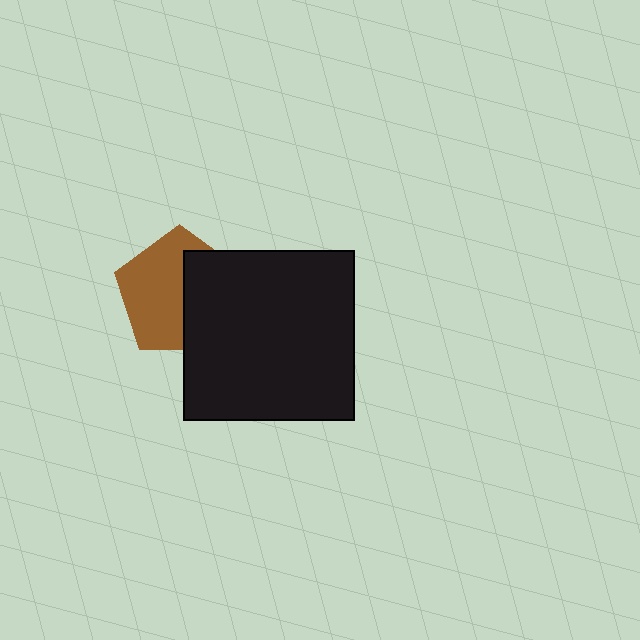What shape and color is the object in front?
The object in front is a black square.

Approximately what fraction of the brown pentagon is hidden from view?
Roughly 43% of the brown pentagon is hidden behind the black square.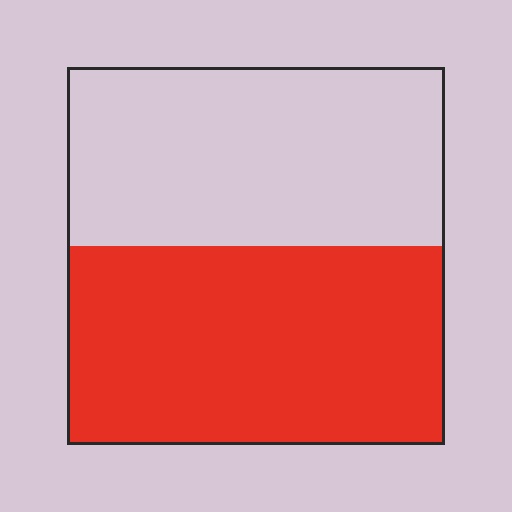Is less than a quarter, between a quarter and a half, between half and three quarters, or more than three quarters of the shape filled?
Between half and three quarters.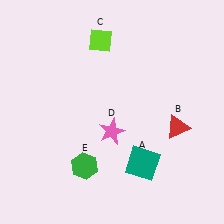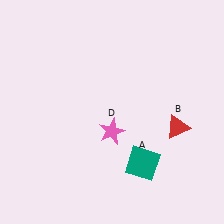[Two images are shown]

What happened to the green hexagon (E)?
The green hexagon (E) was removed in Image 2. It was in the bottom-left area of Image 1.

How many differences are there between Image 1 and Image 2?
There are 2 differences between the two images.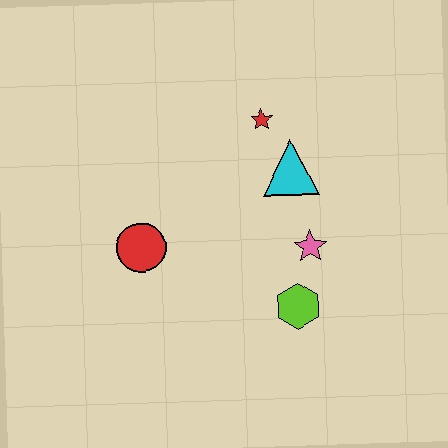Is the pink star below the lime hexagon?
No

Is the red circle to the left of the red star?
Yes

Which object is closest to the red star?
The cyan triangle is closest to the red star.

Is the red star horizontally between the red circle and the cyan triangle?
Yes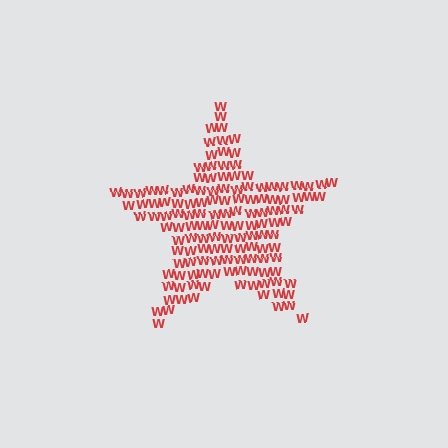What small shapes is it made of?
It is made of small letter W's.